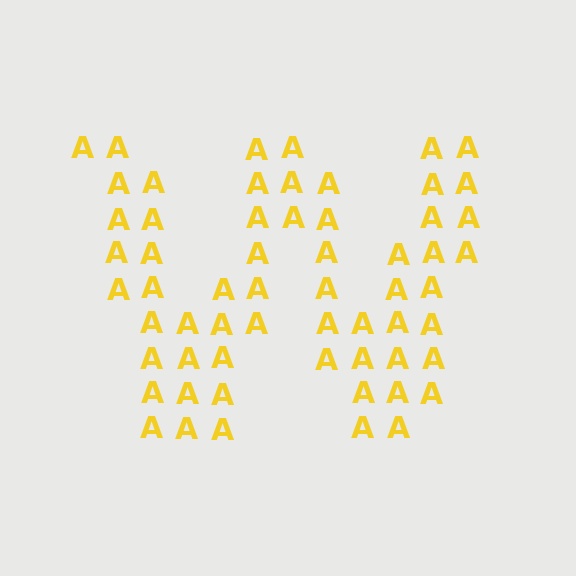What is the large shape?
The large shape is the letter W.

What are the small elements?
The small elements are letter A's.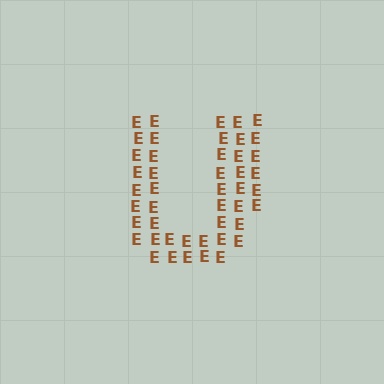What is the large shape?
The large shape is the letter U.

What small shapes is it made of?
It is made of small letter E's.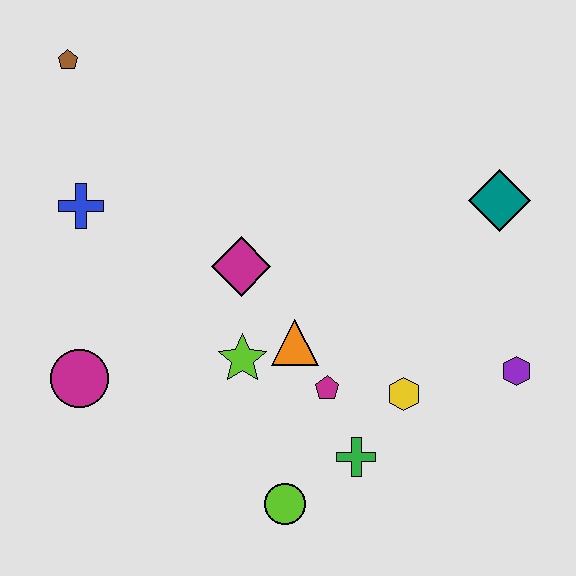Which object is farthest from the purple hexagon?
The brown pentagon is farthest from the purple hexagon.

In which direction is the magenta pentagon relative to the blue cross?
The magenta pentagon is to the right of the blue cross.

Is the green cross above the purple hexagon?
No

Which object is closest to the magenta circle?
The lime star is closest to the magenta circle.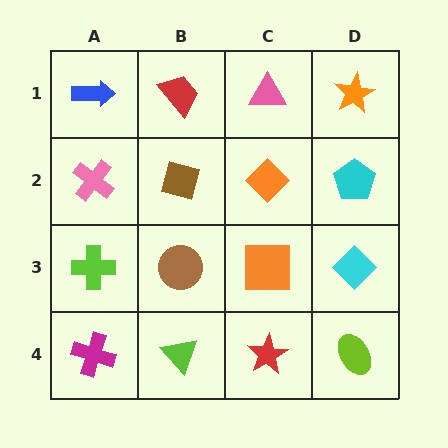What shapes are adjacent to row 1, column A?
A pink cross (row 2, column A), a red trapezoid (row 1, column B).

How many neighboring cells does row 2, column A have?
3.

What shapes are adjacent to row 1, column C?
An orange diamond (row 2, column C), a red trapezoid (row 1, column B), an orange star (row 1, column D).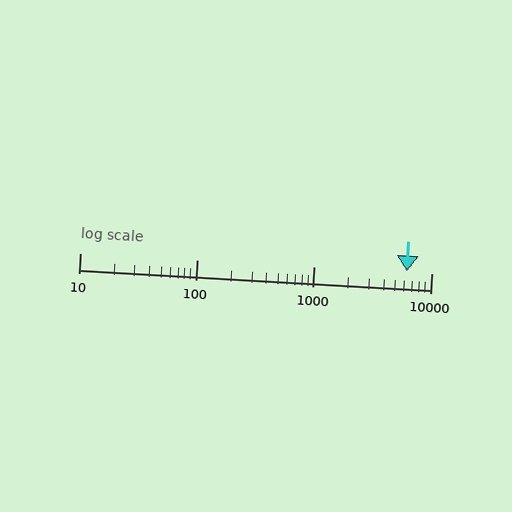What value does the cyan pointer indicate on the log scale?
The pointer indicates approximately 6200.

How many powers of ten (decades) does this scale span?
The scale spans 3 decades, from 10 to 10000.